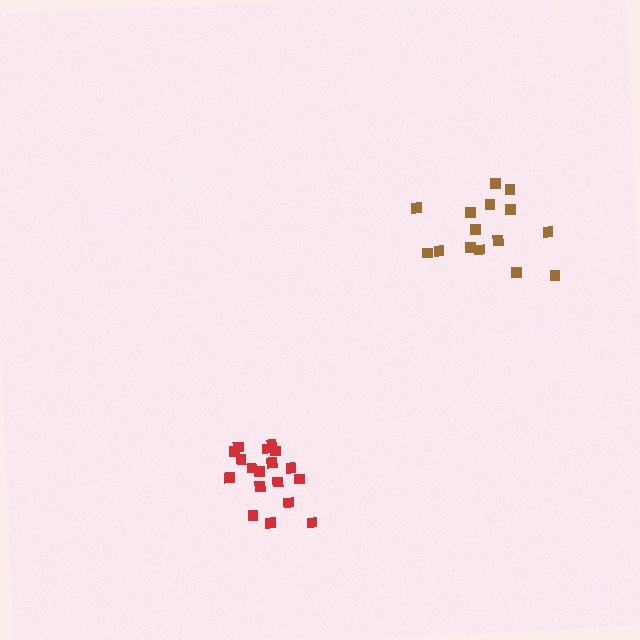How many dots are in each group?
Group 1: 15 dots, Group 2: 18 dots (33 total).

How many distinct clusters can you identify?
There are 2 distinct clusters.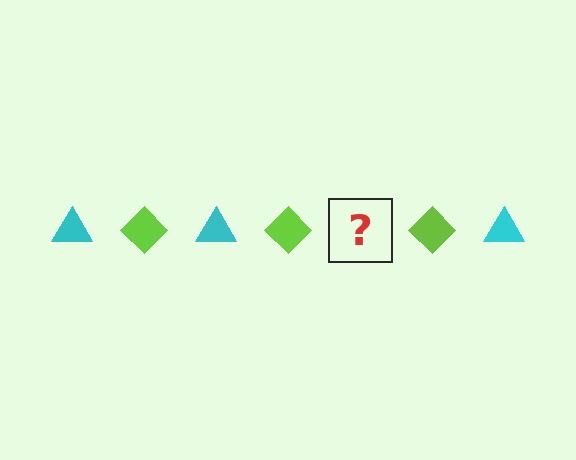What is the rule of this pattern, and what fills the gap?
The rule is that the pattern alternates between cyan triangle and lime diamond. The gap should be filled with a cyan triangle.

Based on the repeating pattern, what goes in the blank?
The blank should be a cyan triangle.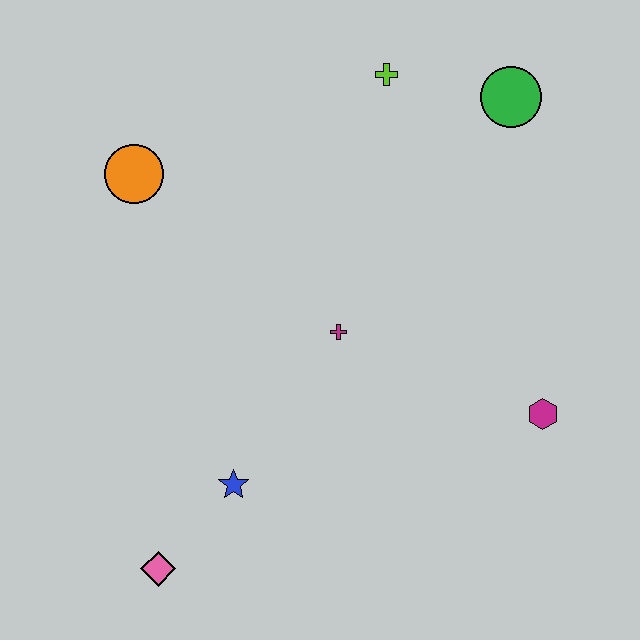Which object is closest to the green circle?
The lime cross is closest to the green circle.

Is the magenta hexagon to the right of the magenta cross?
Yes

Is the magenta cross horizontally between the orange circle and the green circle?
Yes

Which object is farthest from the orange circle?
The magenta hexagon is farthest from the orange circle.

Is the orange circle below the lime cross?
Yes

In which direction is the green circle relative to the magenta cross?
The green circle is above the magenta cross.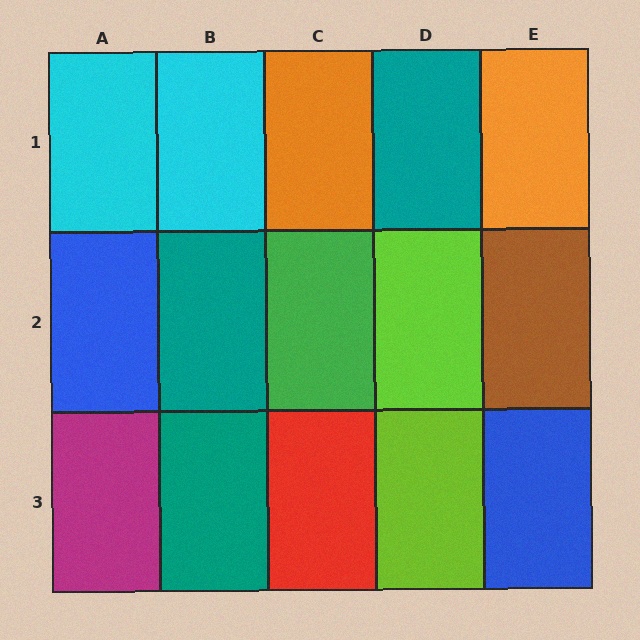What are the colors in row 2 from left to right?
Blue, teal, green, lime, brown.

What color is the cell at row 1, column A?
Cyan.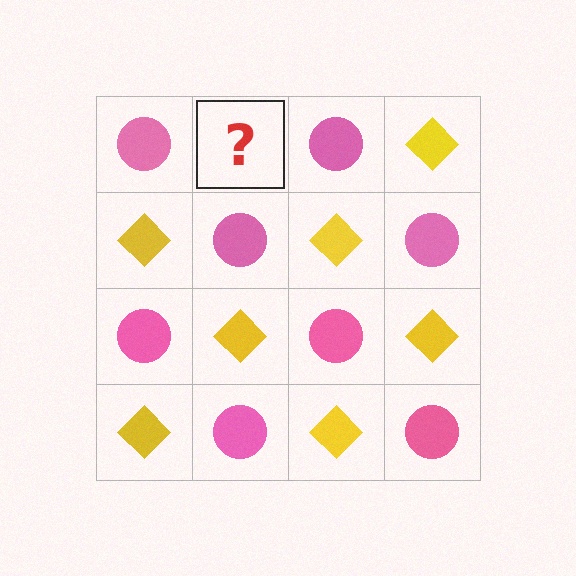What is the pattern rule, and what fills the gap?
The rule is that it alternates pink circle and yellow diamond in a checkerboard pattern. The gap should be filled with a yellow diamond.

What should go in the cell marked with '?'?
The missing cell should contain a yellow diamond.